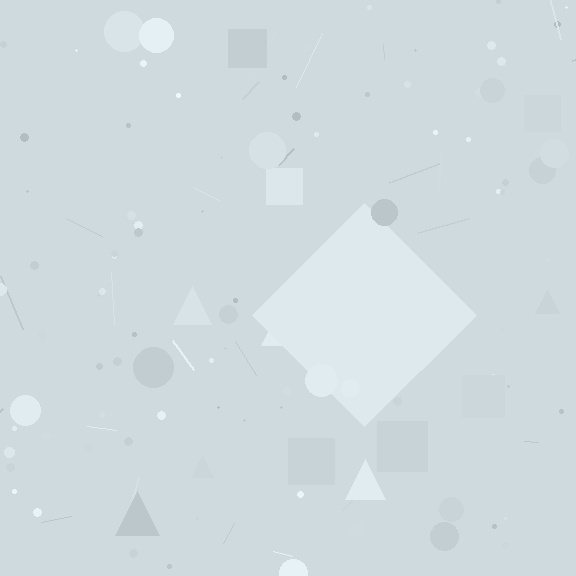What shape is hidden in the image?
A diamond is hidden in the image.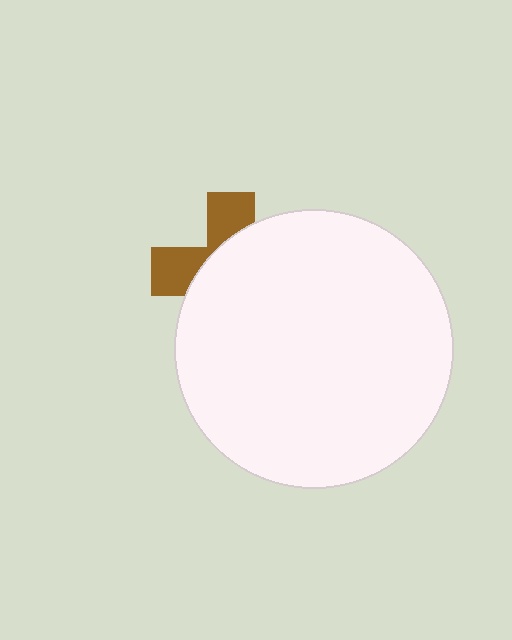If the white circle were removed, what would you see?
You would see the complete brown cross.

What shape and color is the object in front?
The object in front is a white circle.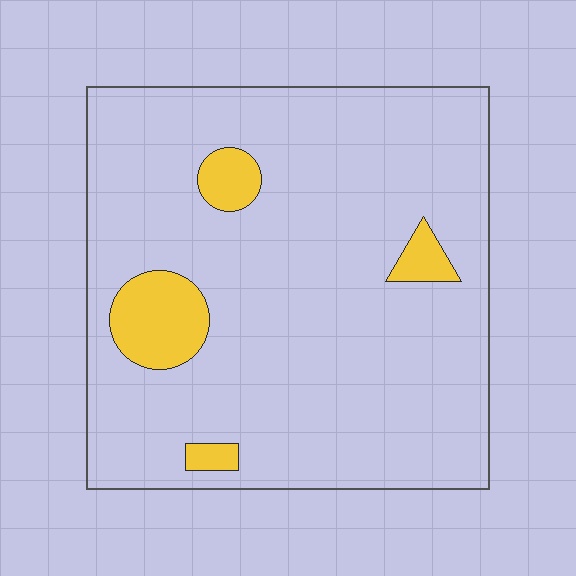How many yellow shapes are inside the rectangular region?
4.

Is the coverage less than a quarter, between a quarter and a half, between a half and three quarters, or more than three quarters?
Less than a quarter.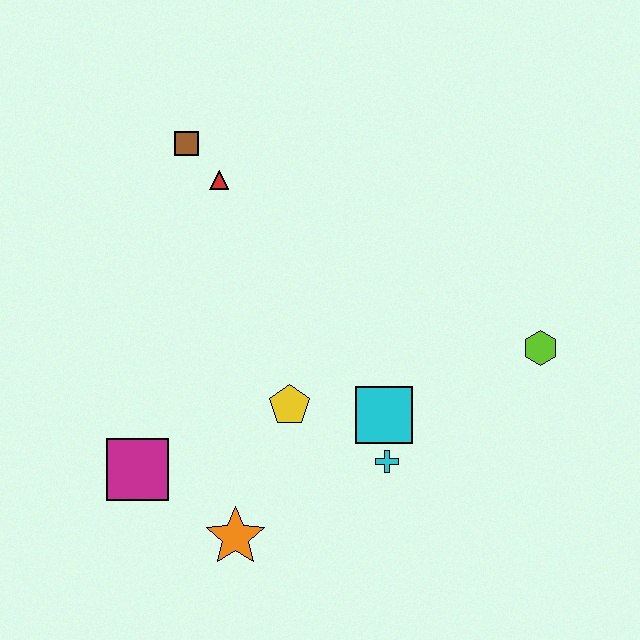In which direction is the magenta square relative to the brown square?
The magenta square is below the brown square.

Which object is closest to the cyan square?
The cyan cross is closest to the cyan square.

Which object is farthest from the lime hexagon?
The magenta square is farthest from the lime hexagon.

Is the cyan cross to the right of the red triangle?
Yes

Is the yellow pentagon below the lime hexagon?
Yes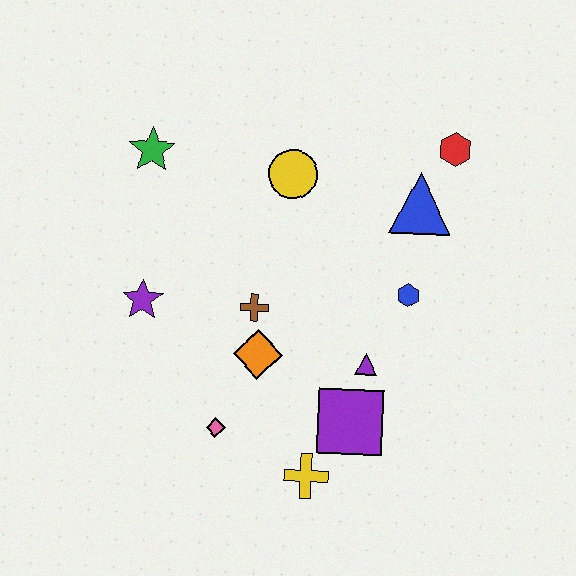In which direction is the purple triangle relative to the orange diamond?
The purple triangle is to the right of the orange diamond.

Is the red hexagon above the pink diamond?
Yes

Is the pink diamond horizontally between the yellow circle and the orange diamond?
No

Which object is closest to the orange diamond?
The brown cross is closest to the orange diamond.